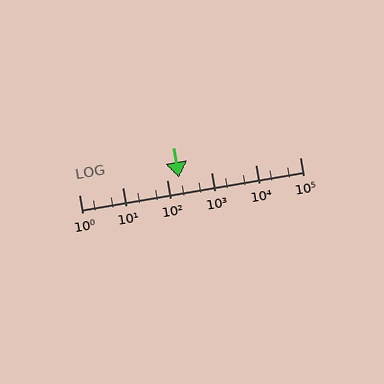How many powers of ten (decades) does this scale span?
The scale spans 5 decades, from 1 to 100000.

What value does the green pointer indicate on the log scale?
The pointer indicates approximately 180.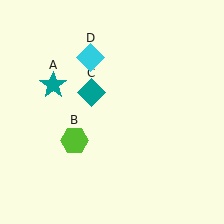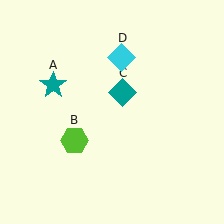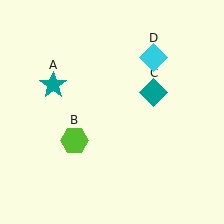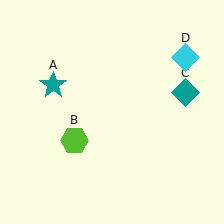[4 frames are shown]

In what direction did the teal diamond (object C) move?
The teal diamond (object C) moved right.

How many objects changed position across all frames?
2 objects changed position: teal diamond (object C), cyan diamond (object D).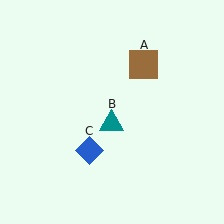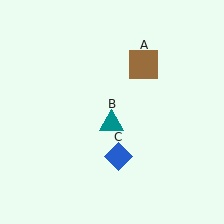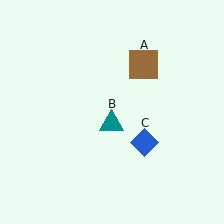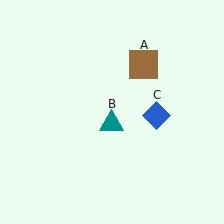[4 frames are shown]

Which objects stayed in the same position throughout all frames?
Brown square (object A) and teal triangle (object B) remained stationary.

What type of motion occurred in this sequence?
The blue diamond (object C) rotated counterclockwise around the center of the scene.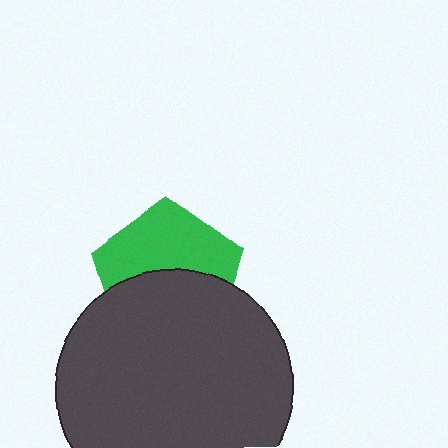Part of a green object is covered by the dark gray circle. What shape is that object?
It is a pentagon.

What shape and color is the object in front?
The object in front is a dark gray circle.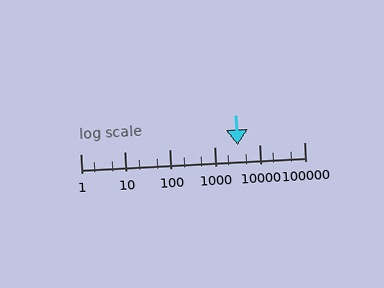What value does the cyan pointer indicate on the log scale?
The pointer indicates approximately 3200.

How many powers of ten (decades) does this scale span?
The scale spans 5 decades, from 1 to 100000.